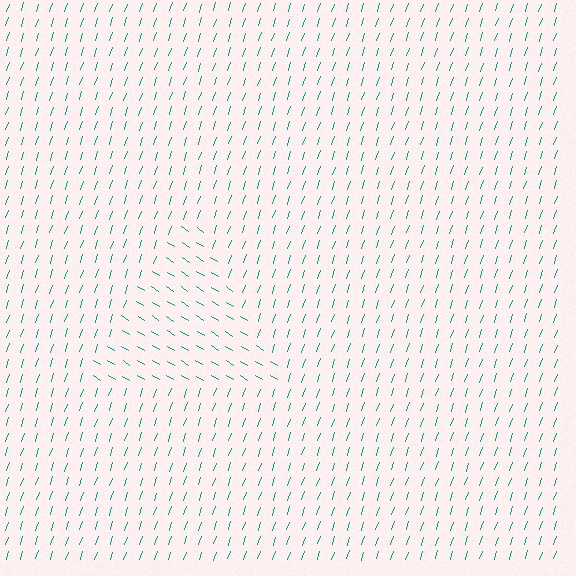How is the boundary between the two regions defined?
The boundary is defined purely by a change in line orientation (approximately 76 degrees difference). All lines are the same color and thickness.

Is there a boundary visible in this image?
Yes, there is a texture boundary formed by a change in line orientation.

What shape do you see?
I see a triangle.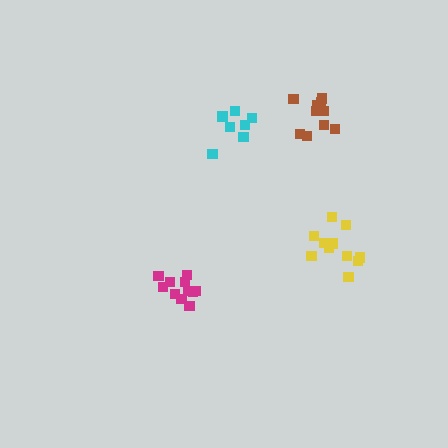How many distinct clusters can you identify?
There are 4 distinct clusters.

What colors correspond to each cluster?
The clusters are colored: brown, yellow, magenta, cyan.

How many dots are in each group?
Group 1: 10 dots, Group 2: 11 dots, Group 3: 11 dots, Group 4: 7 dots (39 total).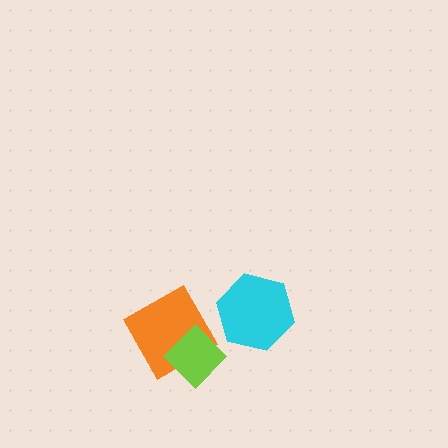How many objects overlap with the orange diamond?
1 object overlaps with the orange diamond.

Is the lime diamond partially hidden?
No, no other shape covers it.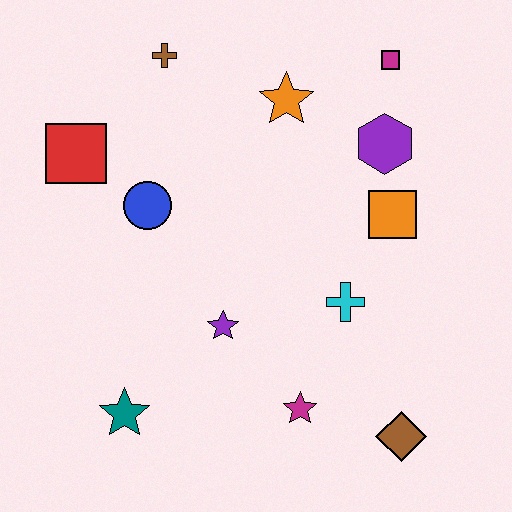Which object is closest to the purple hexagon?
The orange square is closest to the purple hexagon.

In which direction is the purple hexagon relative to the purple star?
The purple hexagon is above the purple star.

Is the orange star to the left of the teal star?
No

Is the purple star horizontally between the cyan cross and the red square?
Yes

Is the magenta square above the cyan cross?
Yes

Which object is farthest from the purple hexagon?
The teal star is farthest from the purple hexagon.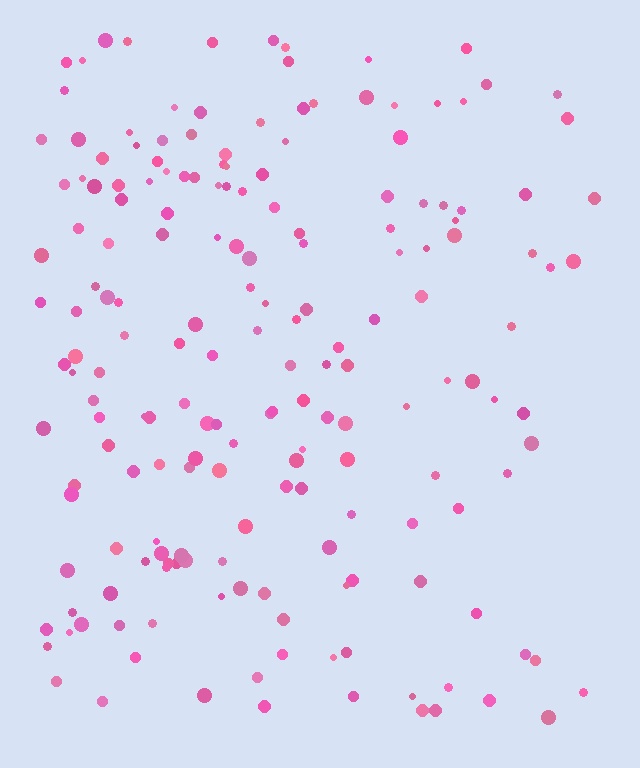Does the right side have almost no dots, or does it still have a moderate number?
Still a moderate number, just noticeably fewer than the left.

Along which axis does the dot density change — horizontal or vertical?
Horizontal.